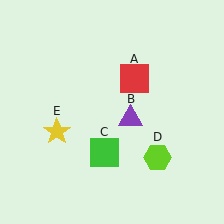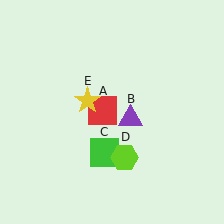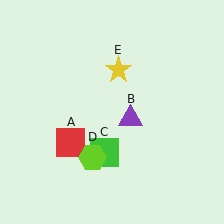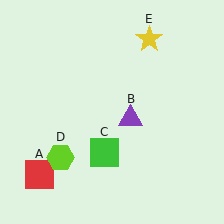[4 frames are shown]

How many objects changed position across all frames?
3 objects changed position: red square (object A), lime hexagon (object D), yellow star (object E).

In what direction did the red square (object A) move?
The red square (object A) moved down and to the left.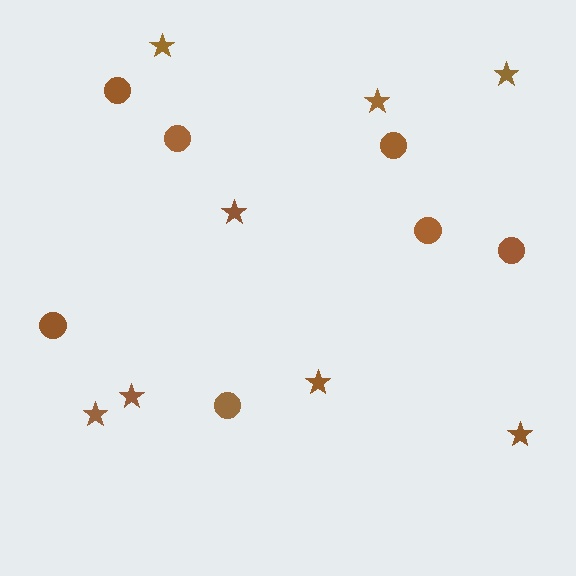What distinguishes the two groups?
There are 2 groups: one group of circles (7) and one group of stars (8).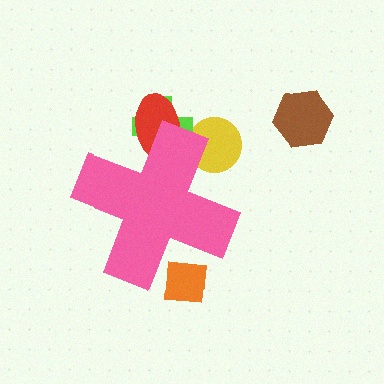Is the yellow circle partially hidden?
Yes, the yellow circle is partially hidden behind the pink cross.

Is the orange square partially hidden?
Yes, the orange square is partially hidden behind the pink cross.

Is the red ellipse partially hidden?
Yes, the red ellipse is partially hidden behind the pink cross.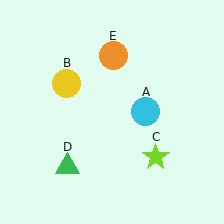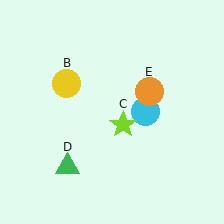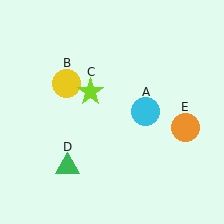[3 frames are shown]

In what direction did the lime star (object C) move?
The lime star (object C) moved up and to the left.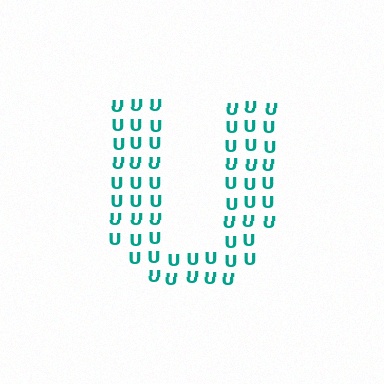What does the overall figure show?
The overall figure shows the letter U.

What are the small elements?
The small elements are letter U's.